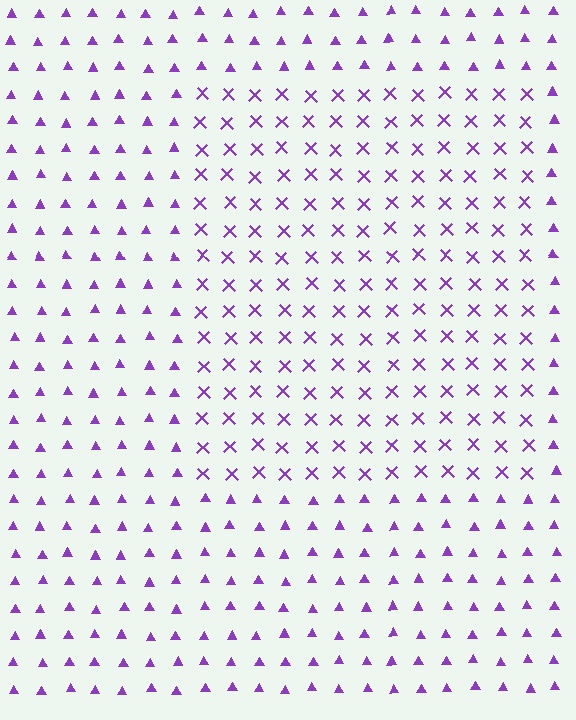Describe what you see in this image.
The image is filled with small purple elements arranged in a uniform grid. A rectangle-shaped region contains X marks, while the surrounding area contains triangles. The boundary is defined purely by the change in element shape.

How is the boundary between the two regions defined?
The boundary is defined by a change in element shape: X marks inside vs. triangles outside. All elements share the same color and spacing.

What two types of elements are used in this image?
The image uses X marks inside the rectangle region and triangles outside it.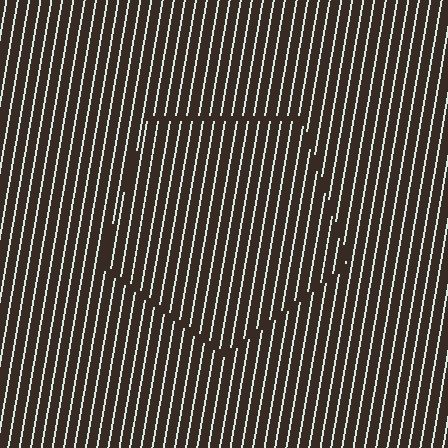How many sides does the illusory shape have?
5 sides — the line-ends trace a pentagon.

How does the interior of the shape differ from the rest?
The interior of the shape contains the same grating, shifted by half a period — the contour is defined by the phase discontinuity where line-ends from the inner and outer gratings abut.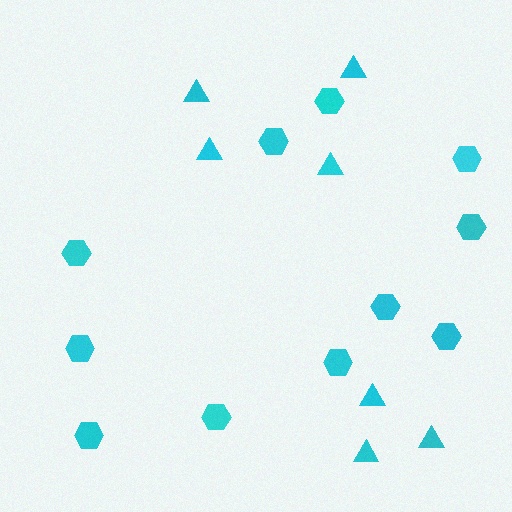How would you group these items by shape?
There are 2 groups: one group of hexagons (11) and one group of triangles (7).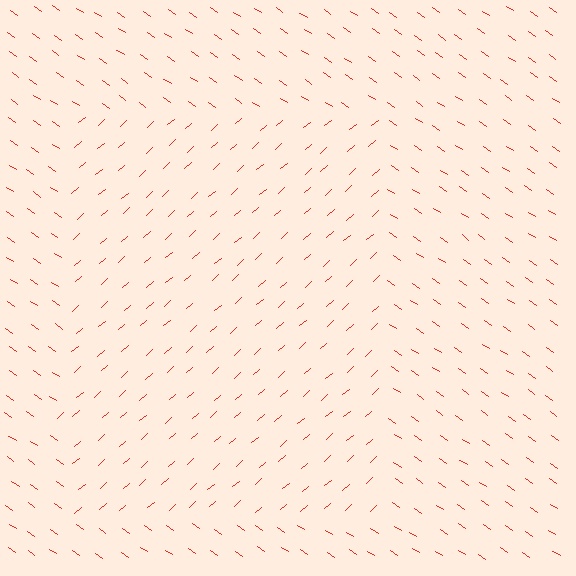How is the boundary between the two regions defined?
The boundary is defined purely by a change in line orientation (approximately 76 degrees difference). All lines are the same color and thickness.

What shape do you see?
I see a rectangle.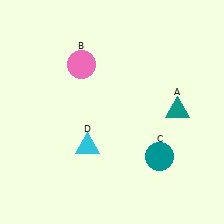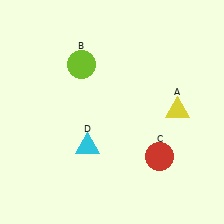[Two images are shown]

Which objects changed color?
A changed from teal to yellow. B changed from pink to lime. C changed from teal to red.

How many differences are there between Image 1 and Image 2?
There are 3 differences between the two images.